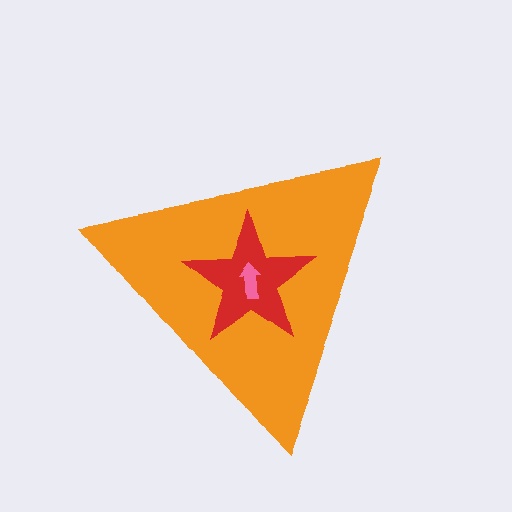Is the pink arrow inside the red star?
Yes.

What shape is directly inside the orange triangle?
The red star.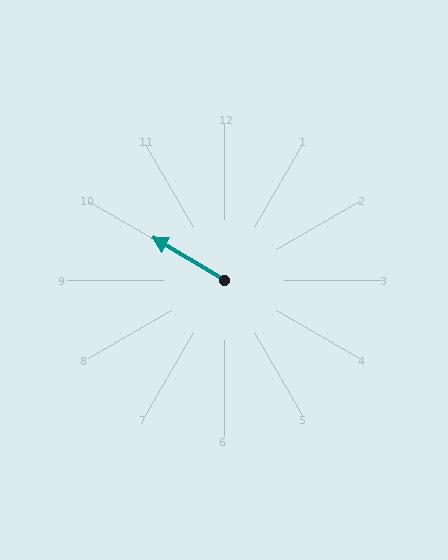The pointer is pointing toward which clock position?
Roughly 10 o'clock.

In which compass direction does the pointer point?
Northwest.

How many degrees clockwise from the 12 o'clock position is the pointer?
Approximately 301 degrees.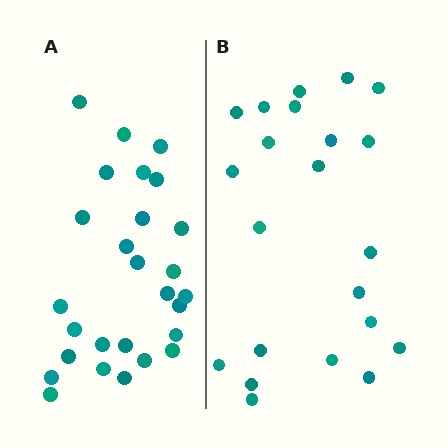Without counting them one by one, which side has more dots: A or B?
Region A (the left region) has more dots.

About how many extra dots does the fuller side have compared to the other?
Region A has about 5 more dots than region B.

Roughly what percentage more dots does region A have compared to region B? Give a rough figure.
About 25% more.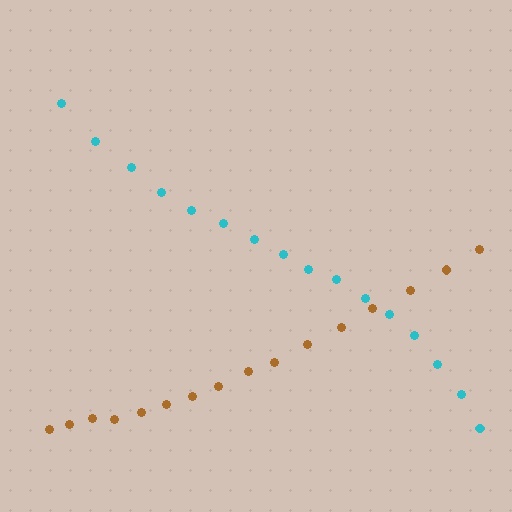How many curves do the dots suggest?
There are 2 distinct paths.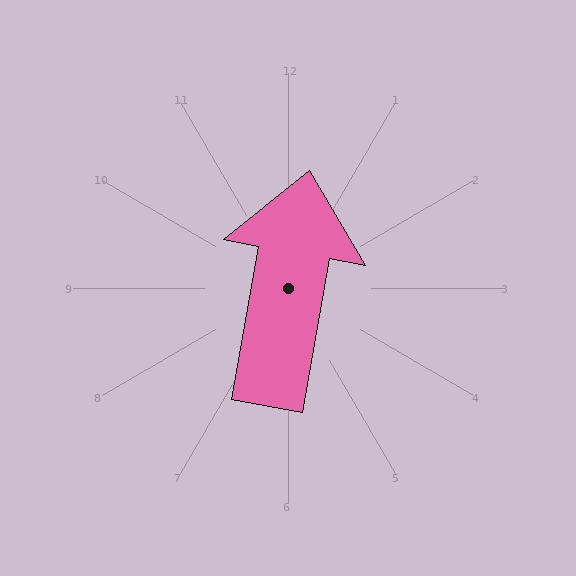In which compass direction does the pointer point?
North.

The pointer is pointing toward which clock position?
Roughly 12 o'clock.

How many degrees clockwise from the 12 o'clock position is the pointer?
Approximately 10 degrees.